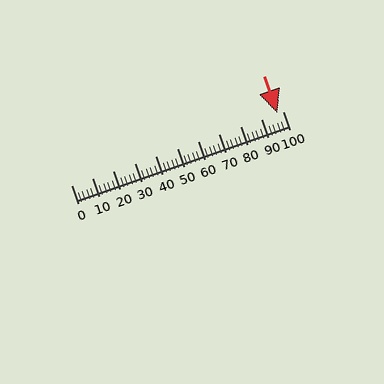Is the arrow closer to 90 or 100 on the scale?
The arrow is closer to 100.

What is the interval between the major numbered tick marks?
The major tick marks are spaced 10 units apart.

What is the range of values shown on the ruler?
The ruler shows values from 0 to 100.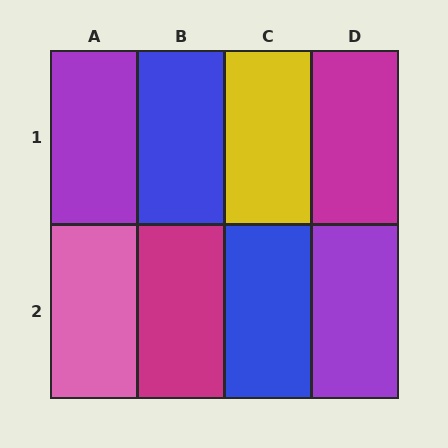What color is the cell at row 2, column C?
Blue.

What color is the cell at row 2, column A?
Pink.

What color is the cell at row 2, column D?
Purple.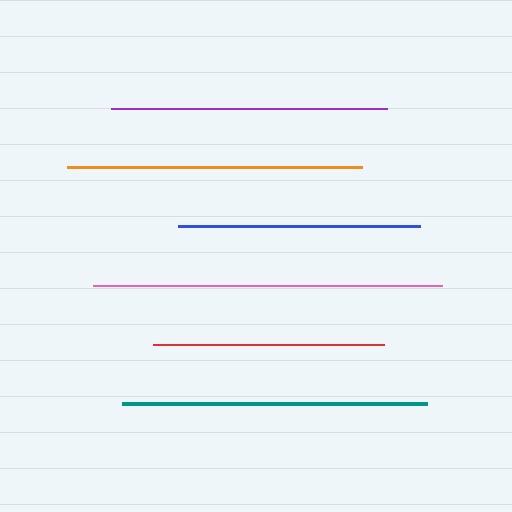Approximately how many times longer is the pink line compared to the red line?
The pink line is approximately 1.5 times the length of the red line.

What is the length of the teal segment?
The teal segment is approximately 304 pixels long.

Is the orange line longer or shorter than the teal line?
The teal line is longer than the orange line.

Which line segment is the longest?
The pink line is the longest at approximately 349 pixels.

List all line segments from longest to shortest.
From longest to shortest: pink, teal, orange, purple, blue, red.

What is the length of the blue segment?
The blue segment is approximately 242 pixels long.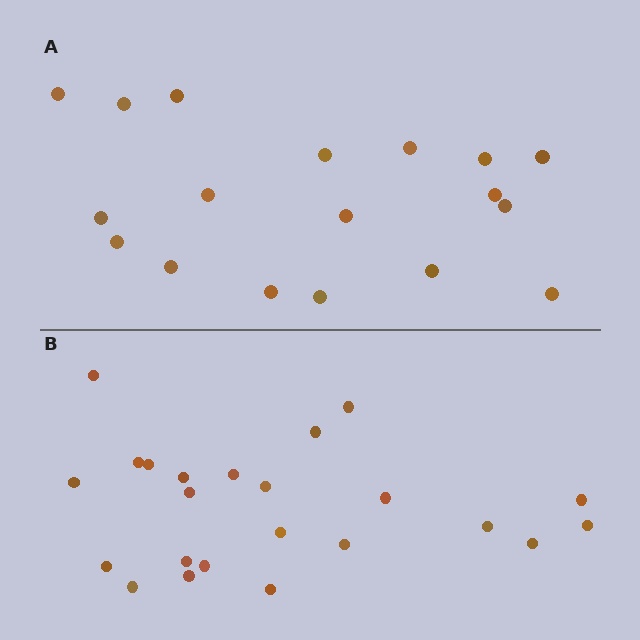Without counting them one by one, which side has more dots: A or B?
Region B (the bottom region) has more dots.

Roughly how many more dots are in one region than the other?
Region B has about 5 more dots than region A.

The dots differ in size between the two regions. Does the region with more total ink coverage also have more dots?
No. Region A has more total ink coverage because its dots are larger, but region B actually contains more individual dots. Total area can be misleading — the number of items is what matters here.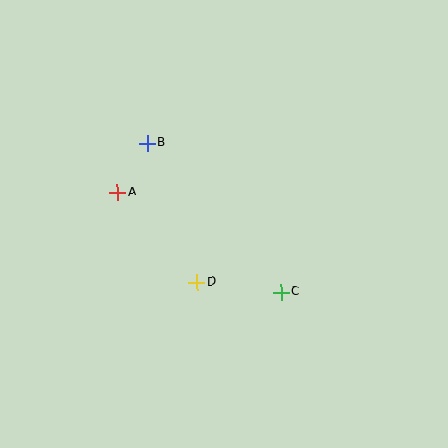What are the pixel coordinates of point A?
Point A is at (117, 192).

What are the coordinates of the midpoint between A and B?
The midpoint between A and B is at (132, 168).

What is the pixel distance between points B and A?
The distance between B and A is 57 pixels.